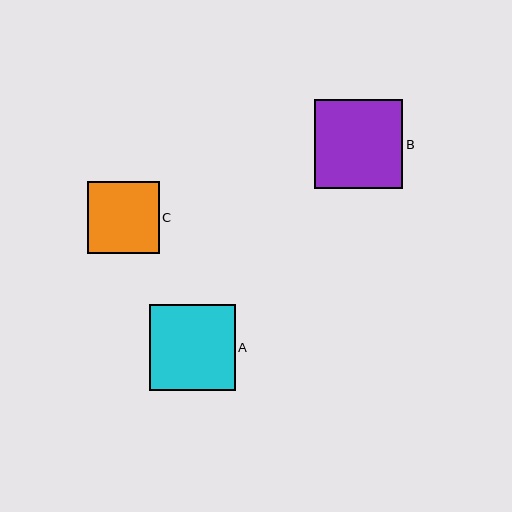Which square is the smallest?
Square C is the smallest with a size of approximately 71 pixels.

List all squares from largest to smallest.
From largest to smallest: B, A, C.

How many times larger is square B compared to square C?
Square B is approximately 1.2 times the size of square C.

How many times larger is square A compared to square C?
Square A is approximately 1.2 times the size of square C.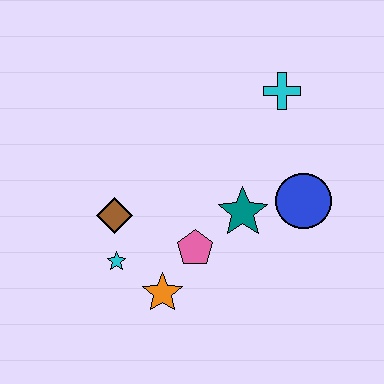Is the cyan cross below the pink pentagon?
No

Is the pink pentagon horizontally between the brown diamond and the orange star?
No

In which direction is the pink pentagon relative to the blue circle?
The pink pentagon is to the left of the blue circle.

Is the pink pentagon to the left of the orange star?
No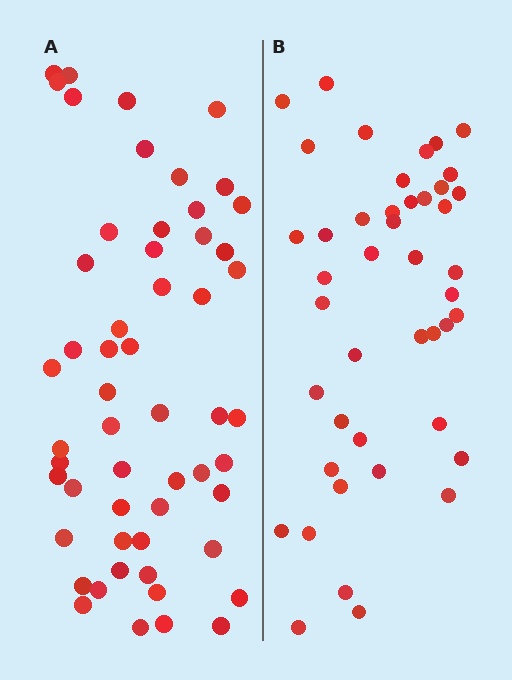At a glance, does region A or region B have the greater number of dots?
Region A (the left region) has more dots.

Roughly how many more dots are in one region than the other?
Region A has roughly 12 or so more dots than region B.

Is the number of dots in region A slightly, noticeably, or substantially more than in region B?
Region A has noticeably more, but not dramatically so. The ratio is roughly 1.2 to 1.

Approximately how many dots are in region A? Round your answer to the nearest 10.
About 60 dots. (The exact count is 55, which rounds to 60.)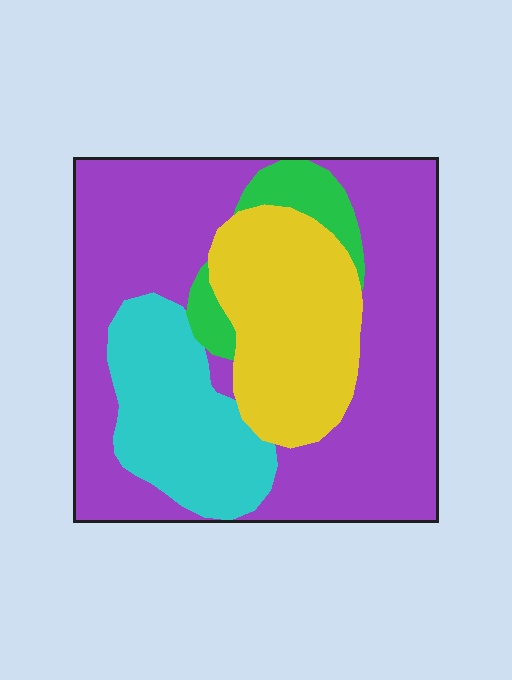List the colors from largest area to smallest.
From largest to smallest: purple, yellow, cyan, green.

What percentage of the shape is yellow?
Yellow covers about 20% of the shape.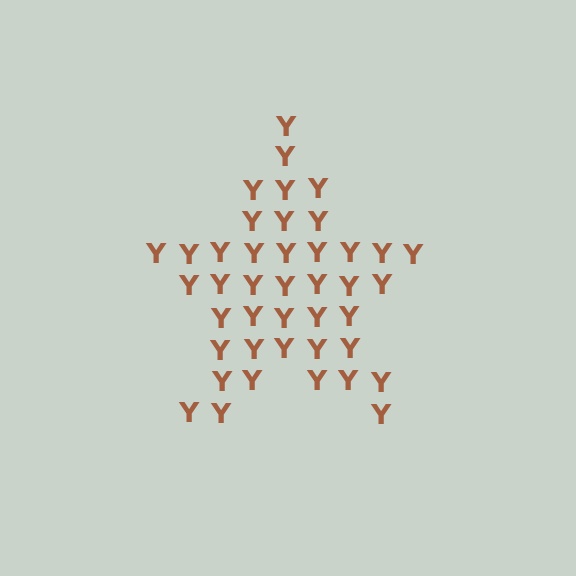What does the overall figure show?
The overall figure shows a star.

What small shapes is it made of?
It is made of small letter Y's.